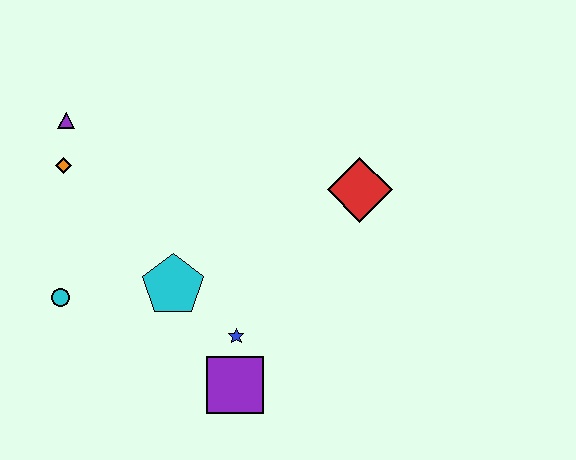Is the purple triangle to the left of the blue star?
Yes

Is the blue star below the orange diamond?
Yes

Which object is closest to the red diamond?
The blue star is closest to the red diamond.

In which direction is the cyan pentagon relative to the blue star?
The cyan pentagon is to the left of the blue star.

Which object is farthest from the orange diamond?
The red diamond is farthest from the orange diamond.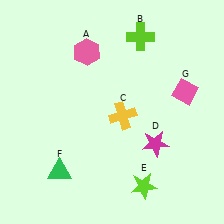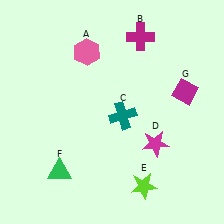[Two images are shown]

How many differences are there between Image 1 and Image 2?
There are 3 differences between the two images.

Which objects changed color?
B changed from lime to magenta. C changed from yellow to teal. G changed from pink to magenta.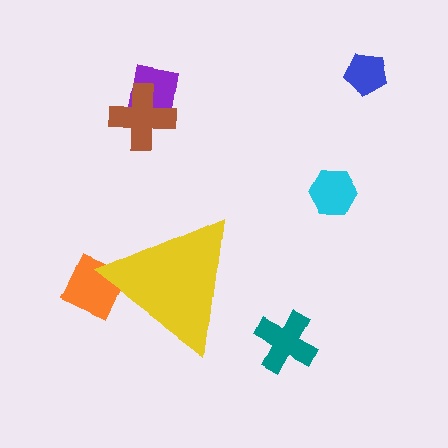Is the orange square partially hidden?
Yes, the orange square is partially hidden behind the yellow triangle.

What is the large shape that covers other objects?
A yellow triangle.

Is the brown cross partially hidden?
No, the brown cross is fully visible.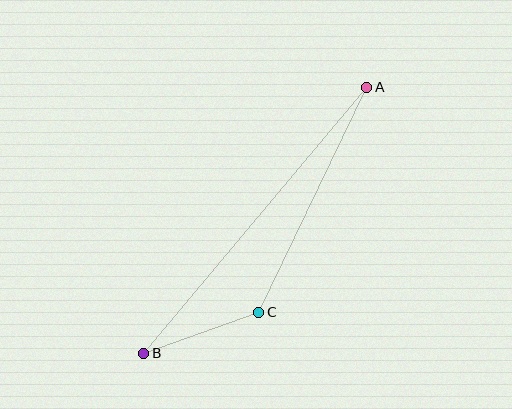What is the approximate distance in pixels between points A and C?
The distance between A and C is approximately 250 pixels.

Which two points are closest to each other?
Points B and C are closest to each other.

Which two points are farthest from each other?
Points A and B are farthest from each other.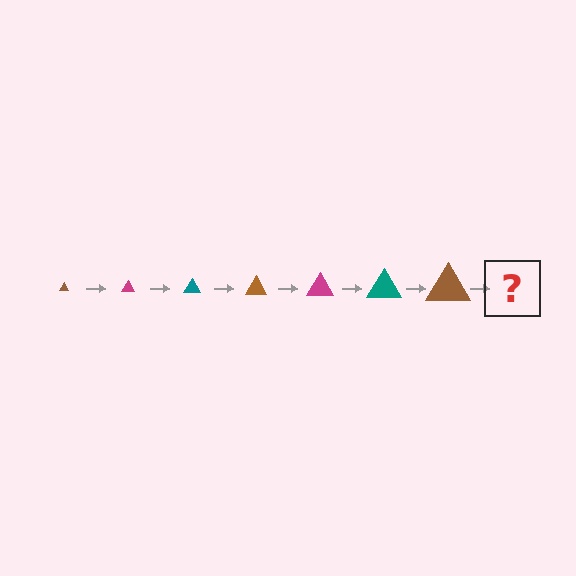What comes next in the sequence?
The next element should be a magenta triangle, larger than the previous one.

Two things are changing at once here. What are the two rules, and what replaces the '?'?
The two rules are that the triangle grows larger each step and the color cycles through brown, magenta, and teal. The '?' should be a magenta triangle, larger than the previous one.